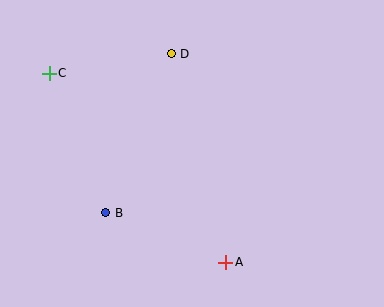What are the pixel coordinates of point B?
Point B is at (106, 213).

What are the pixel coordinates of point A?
Point A is at (226, 262).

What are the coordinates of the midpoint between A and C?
The midpoint between A and C is at (138, 168).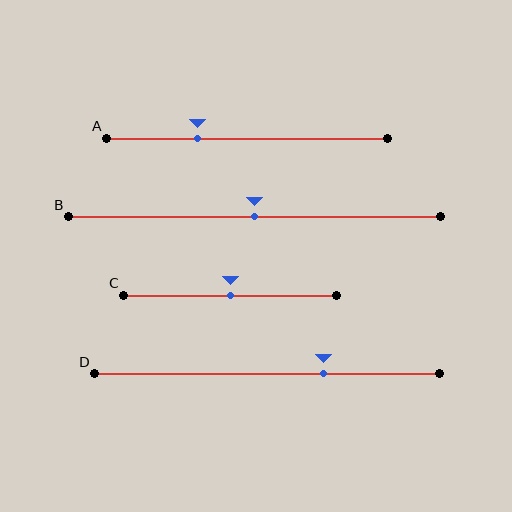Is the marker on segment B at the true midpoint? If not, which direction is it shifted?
Yes, the marker on segment B is at the true midpoint.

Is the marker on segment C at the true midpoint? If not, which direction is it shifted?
Yes, the marker on segment C is at the true midpoint.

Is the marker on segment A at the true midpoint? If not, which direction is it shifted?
No, the marker on segment A is shifted to the left by about 18% of the segment length.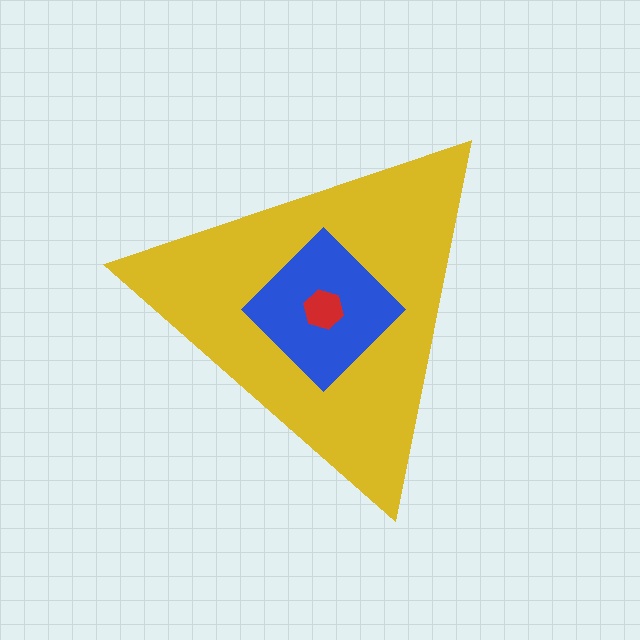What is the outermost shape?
The yellow triangle.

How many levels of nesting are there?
3.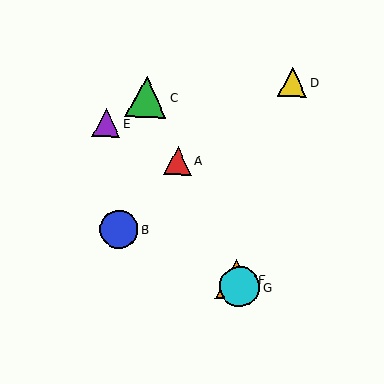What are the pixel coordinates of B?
Object B is at (119, 229).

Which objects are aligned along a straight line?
Objects A, C, F, G are aligned along a straight line.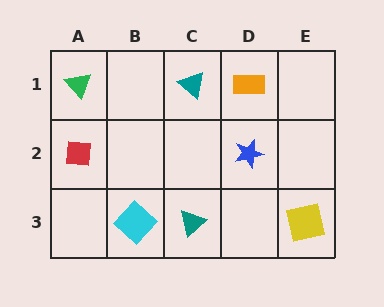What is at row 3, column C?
A teal triangle.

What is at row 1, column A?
A green triangle.